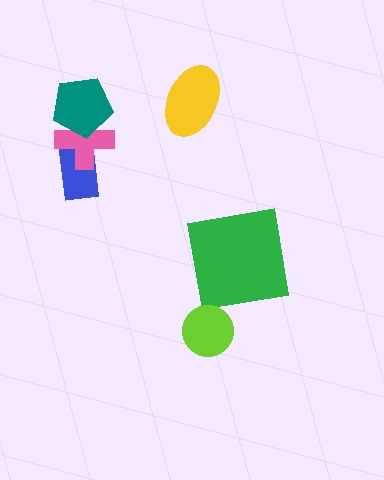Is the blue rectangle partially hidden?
Yes, it is partially covered by another shape.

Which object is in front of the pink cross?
The teal pentagon is in front of the pink cross.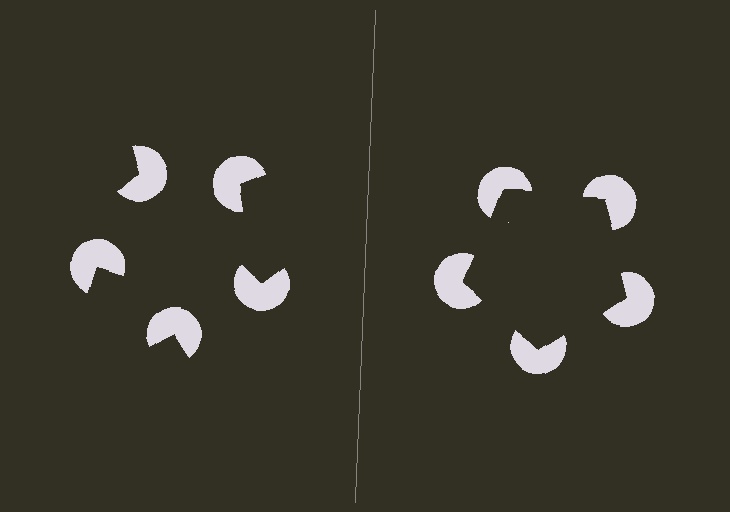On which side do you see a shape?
An illusory pentagon appears on the right side. On the left side the wedge cuts are rotated, so no coherent shape forms.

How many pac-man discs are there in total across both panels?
10 — 5 on each side.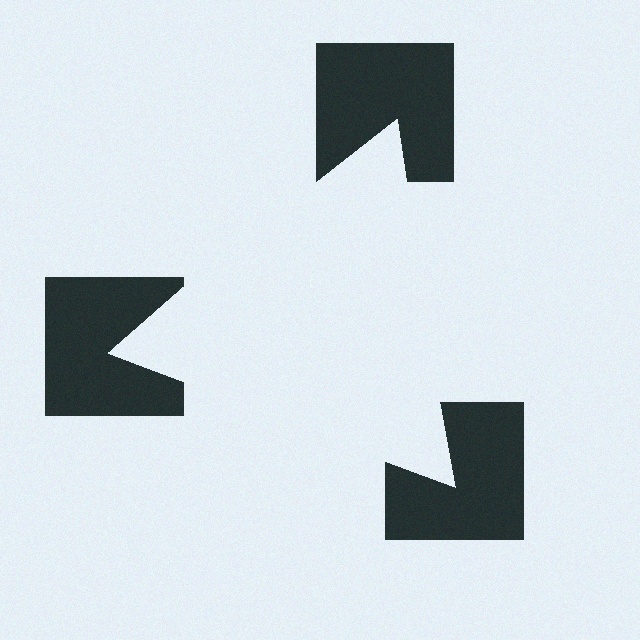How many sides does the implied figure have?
3 sides.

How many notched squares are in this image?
There are 3 — one at each vertex of the illusory triangle.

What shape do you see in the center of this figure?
An illusory triangle — its edges are inferred from the aligned wedge cuts in the notched squares, not physically drawn.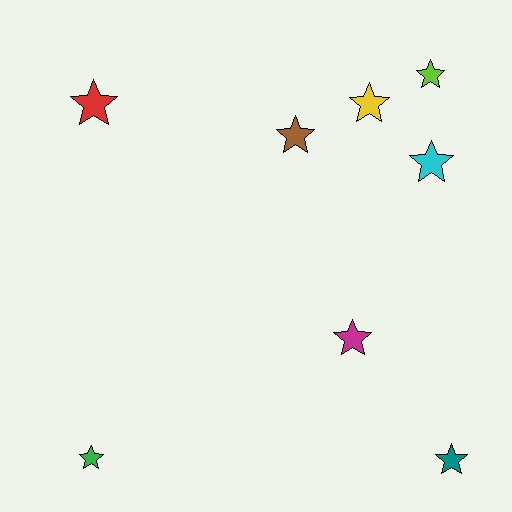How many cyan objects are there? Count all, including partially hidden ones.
There is 1 cyan object.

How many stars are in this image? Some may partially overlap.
There are 8 stars.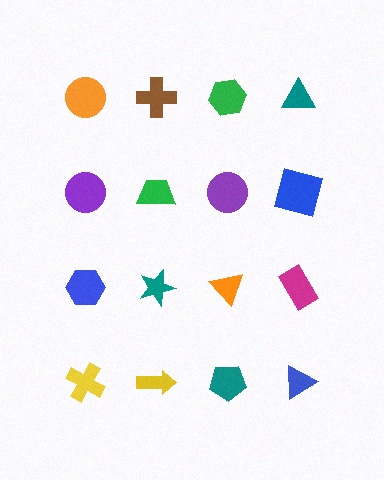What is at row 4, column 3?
A teal pentagon.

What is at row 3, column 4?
A magenta rectangle.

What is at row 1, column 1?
An orange circle.